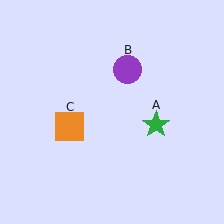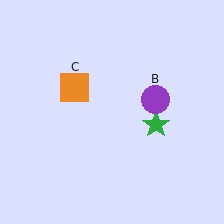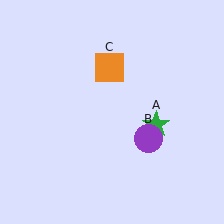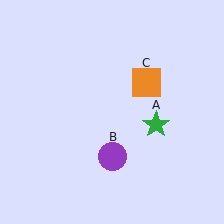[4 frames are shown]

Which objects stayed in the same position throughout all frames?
Green star (object A) remained stationary.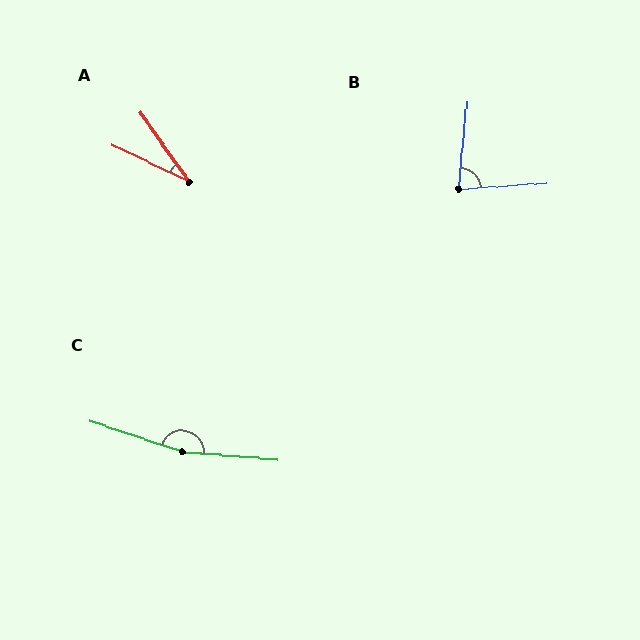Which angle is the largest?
C, at approximately 167 degrees.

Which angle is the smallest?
A, at approximately 29 degrees.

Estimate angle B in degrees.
Approximately 81 degrees.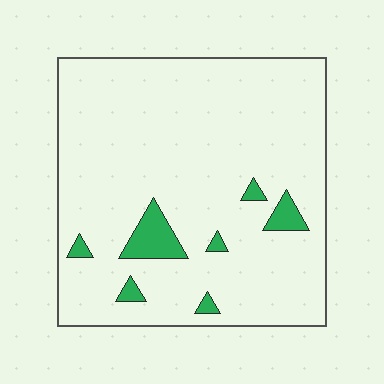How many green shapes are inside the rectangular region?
7.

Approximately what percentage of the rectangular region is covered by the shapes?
Approximately 5%.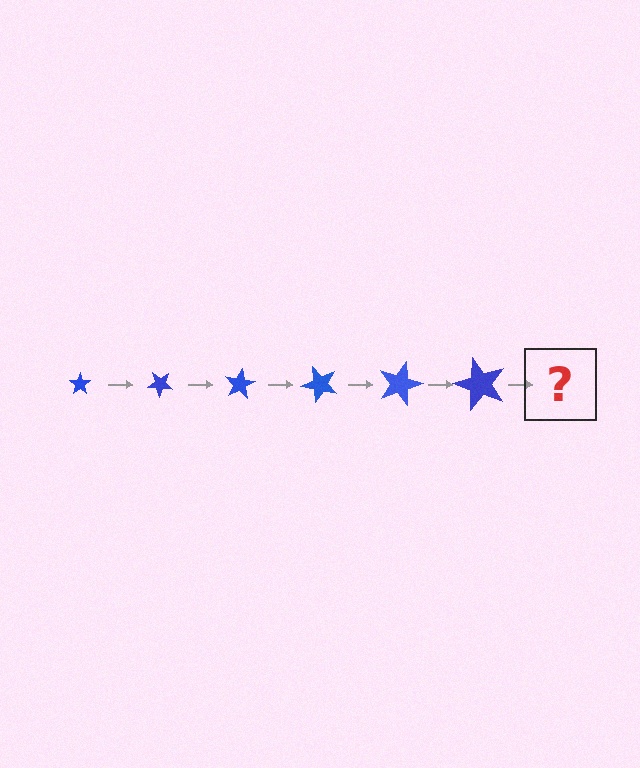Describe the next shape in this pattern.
It should be a star, larger than the previous one and rotated 240 degrees from the start.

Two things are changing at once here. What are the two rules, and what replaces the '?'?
The two rules are that the star grows larger each step and it rotates 40 degrees each step. The '?' should be a star, larger than the previous one and rotated 240 degrees from the start.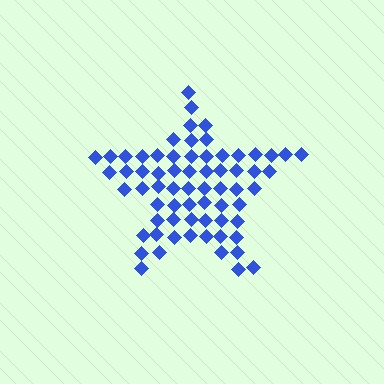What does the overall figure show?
The overall figure shows a star.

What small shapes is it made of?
It is made of small diamonds.